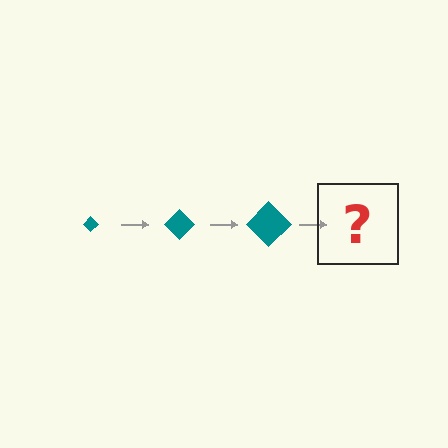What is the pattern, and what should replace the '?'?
The pattern is that the diamond gets progressively larger each step. The '?' should be a teal diamond, larger than the previous one.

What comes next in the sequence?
The next element should be a teal diamond, larger than the previous one.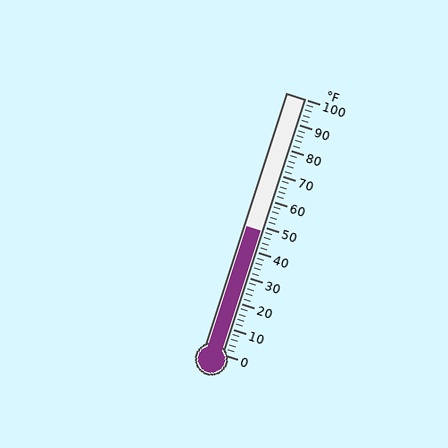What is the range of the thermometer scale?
The thermometer scale ranges from 0°F to 100°F.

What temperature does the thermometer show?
The thermometer shows approximately 48°F.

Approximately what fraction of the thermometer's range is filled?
The thermometer is filled to approximately 50% of its range.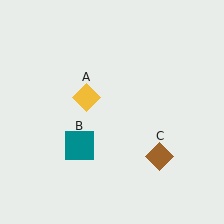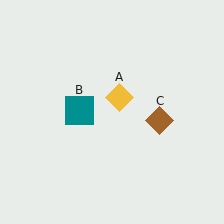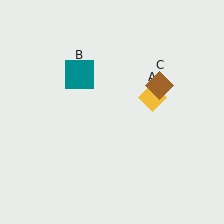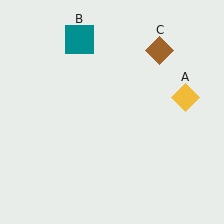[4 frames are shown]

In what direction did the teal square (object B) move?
The teal square (object B) moved up.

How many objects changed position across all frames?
3 objects changed position: yellow diamond (object A), teal square (object B), brown diamond (object C).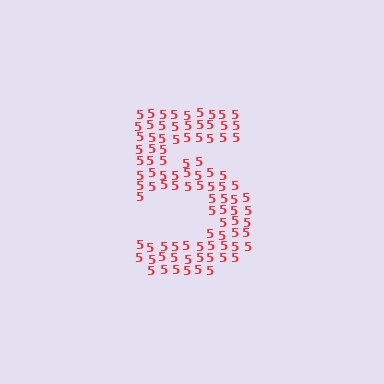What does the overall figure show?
The overall figure shows the digit 5.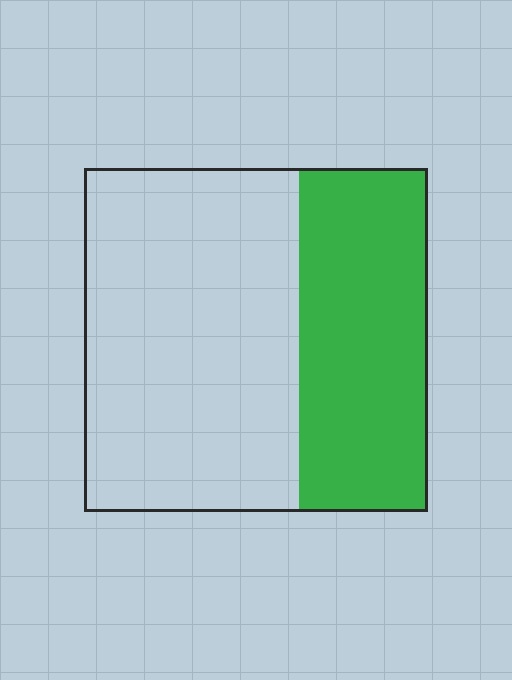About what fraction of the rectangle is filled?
About three eighths (3/8).